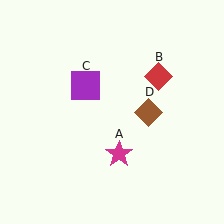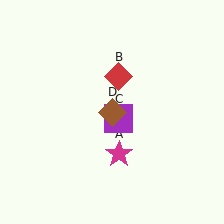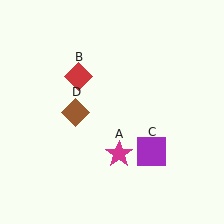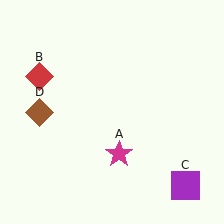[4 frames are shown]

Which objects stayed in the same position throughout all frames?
Magenta star (object A) remained stationary.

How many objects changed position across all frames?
3 objects changed position: red diamond (object B), purple square (object C), brown diamond (object D).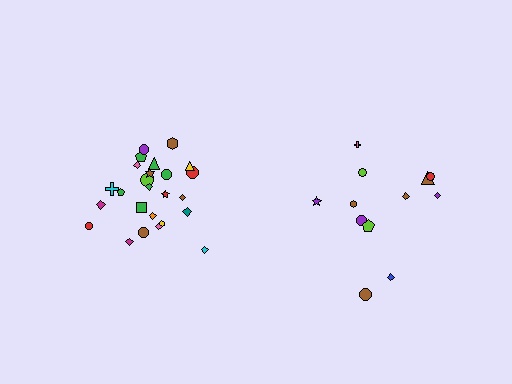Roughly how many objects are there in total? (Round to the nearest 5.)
Roughly 35 objects in total.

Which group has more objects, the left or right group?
The left group.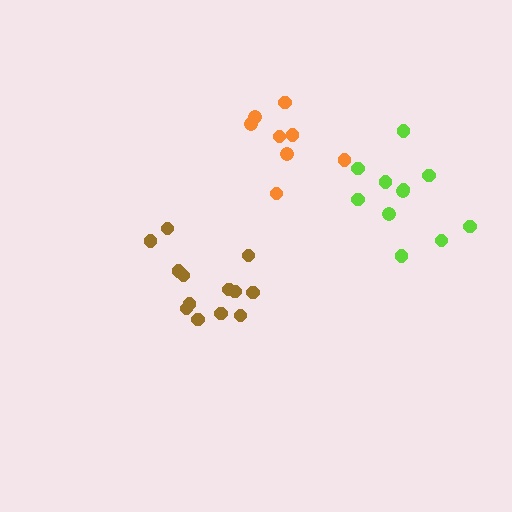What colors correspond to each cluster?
The clusters are colored: orange, lime, brown.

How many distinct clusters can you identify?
There are 3 distinct clusters.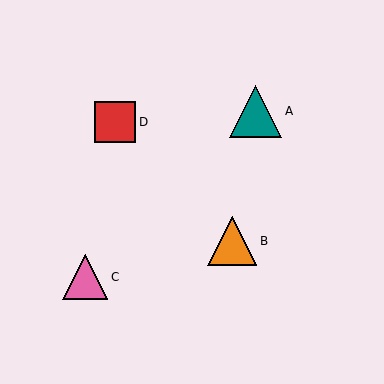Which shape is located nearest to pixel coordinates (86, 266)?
The pink triangle (labeled C) at (85, 277) is nearest to that location.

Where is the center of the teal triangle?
The center of the teal triangle is at (256, 111).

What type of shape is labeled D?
Shape D is a red square.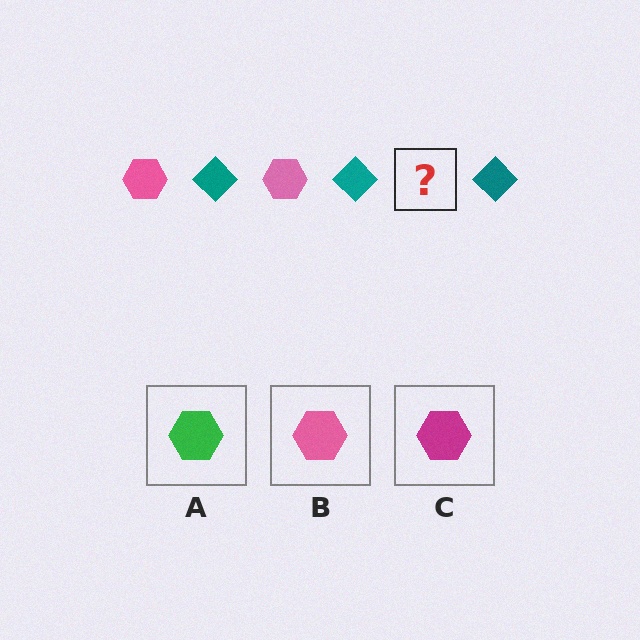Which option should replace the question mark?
Option B.